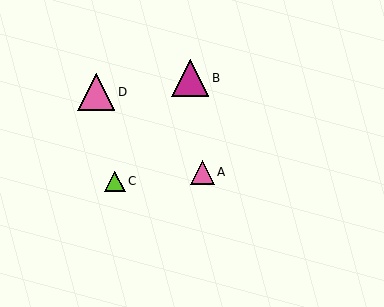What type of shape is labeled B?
Shape B is a magenta triangle.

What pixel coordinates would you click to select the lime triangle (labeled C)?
Click at (115, 182) to select the lime triangle C.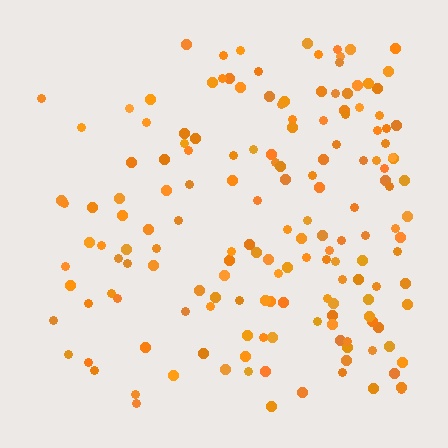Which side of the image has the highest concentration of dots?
The right.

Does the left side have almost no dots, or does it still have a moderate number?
Still a moderate number, just noticeably fewer than the right.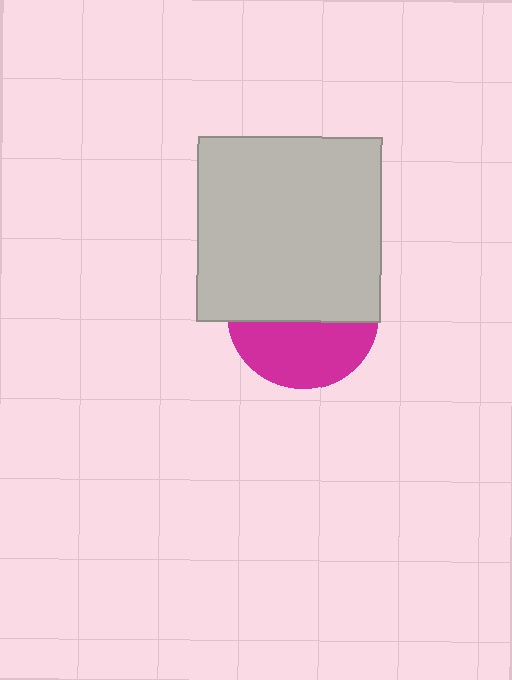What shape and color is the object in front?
The object in front is a light gray square.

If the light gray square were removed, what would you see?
You would see the complete magenta circle.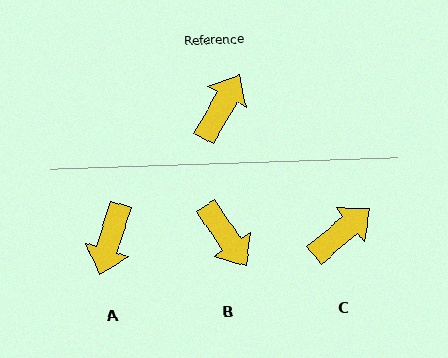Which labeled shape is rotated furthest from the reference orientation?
A, about 168 degrees away.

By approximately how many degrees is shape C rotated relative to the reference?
Approximately 21 degrees clockwise.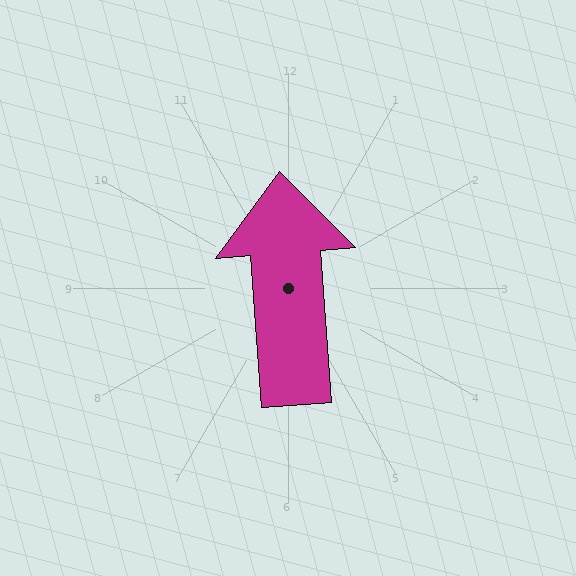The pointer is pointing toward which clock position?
Roughly 12 o'clock.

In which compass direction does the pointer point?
North.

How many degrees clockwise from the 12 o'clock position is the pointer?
Approximately 356 degrees.